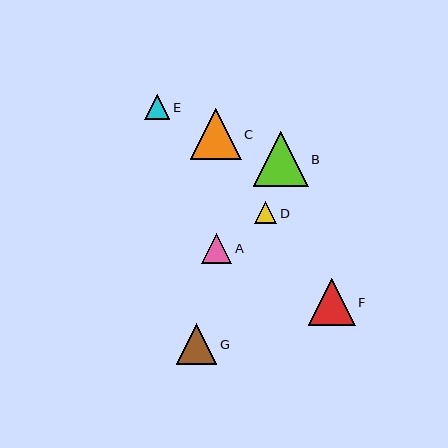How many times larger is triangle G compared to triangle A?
Triangle G is approximately 1.3 times the size of triangle A.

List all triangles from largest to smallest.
From largest to smallest: B, C, F, G, A, E, D.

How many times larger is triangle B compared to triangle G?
Triangle B is approximately 1.4 times the size of triangle G.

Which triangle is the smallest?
Triangle D is the smallest with a size of approximately 22 pixels.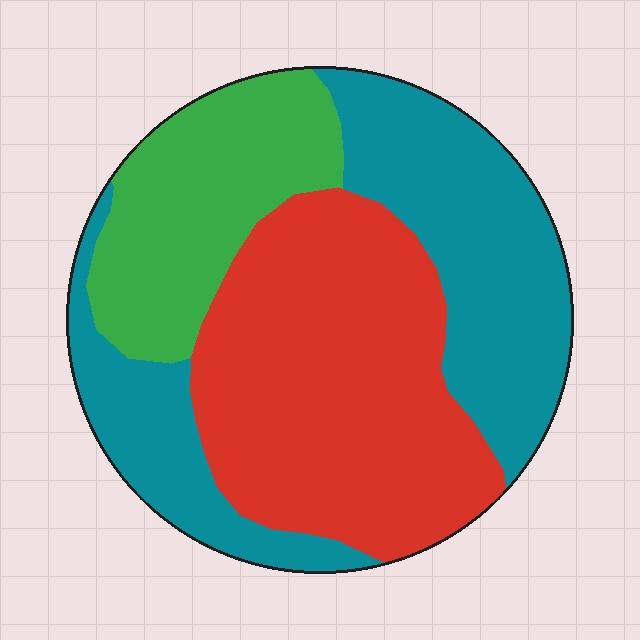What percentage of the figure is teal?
Teal takes up between a third and a half of the figure.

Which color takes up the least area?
Green, at roughly 20%.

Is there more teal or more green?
Teal.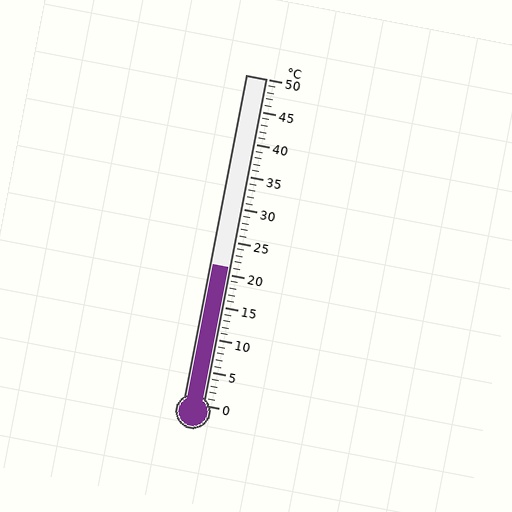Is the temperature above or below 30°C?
The temperature is below 30°C.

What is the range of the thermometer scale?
The thermometer scale ranges from 0°C to 50°C.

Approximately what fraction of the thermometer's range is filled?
The thermometer is filled to approximately 40% of its range.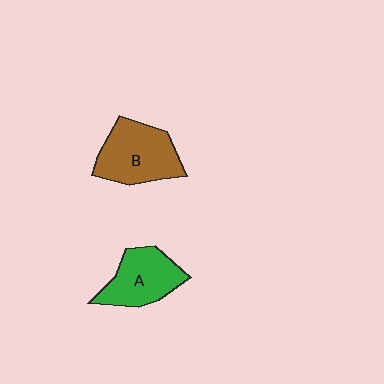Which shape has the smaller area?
Shape A (green).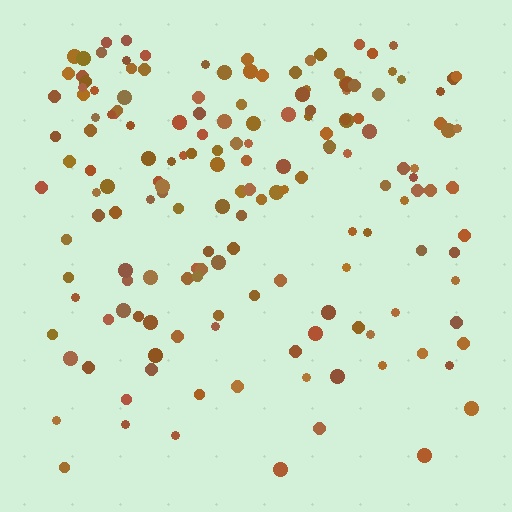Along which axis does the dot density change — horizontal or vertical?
Vertical.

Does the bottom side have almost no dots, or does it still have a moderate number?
Still a moderate number, just noticeably fewer than the top.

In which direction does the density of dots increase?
From bottom to top, with the top side densest.